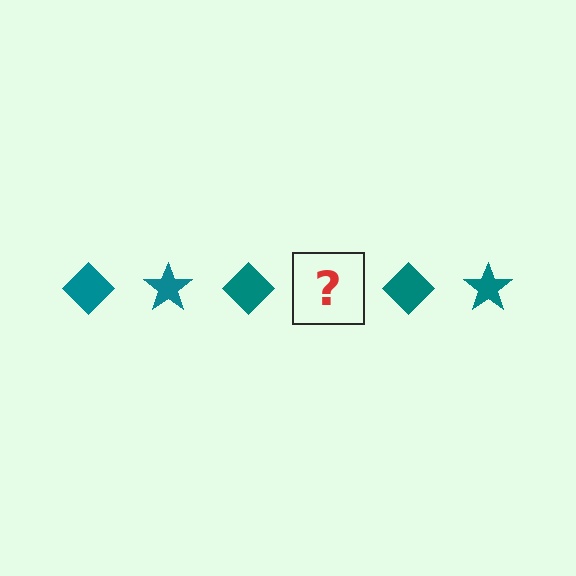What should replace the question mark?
The question mark should be replaced with a teal star.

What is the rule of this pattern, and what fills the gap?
The rule is that the pattern cycles through diamond, star shapes in teal. The gap should be filled with a teal star.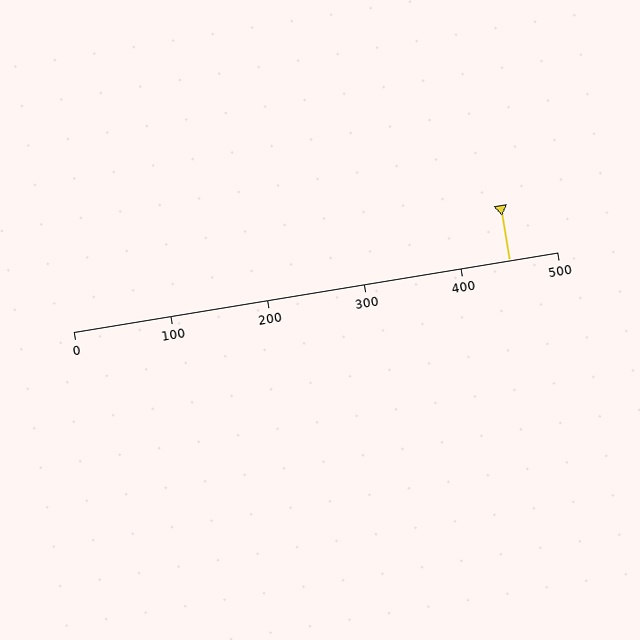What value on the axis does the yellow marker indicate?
The marker indicates approximately 450.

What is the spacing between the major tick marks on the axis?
The major ticks are spaced 100 apart.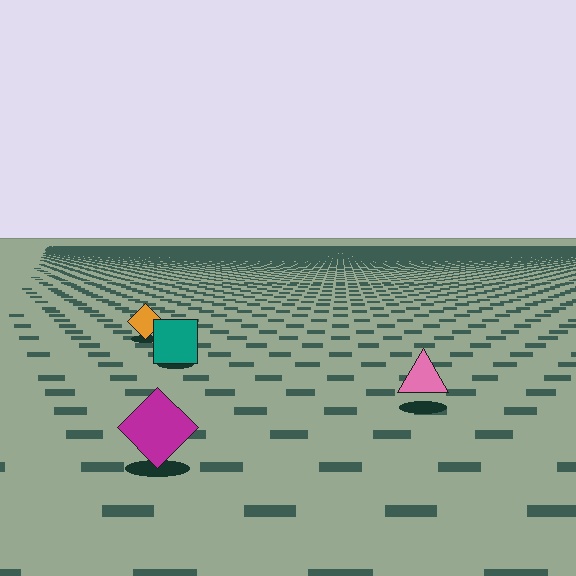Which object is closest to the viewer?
The magenta diamond is closest. The texture marks near it are larger and more spread out.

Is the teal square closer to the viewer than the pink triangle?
No. The pink triangle is closer — you can tell from the texture gradient: the ground texture is coarser near it.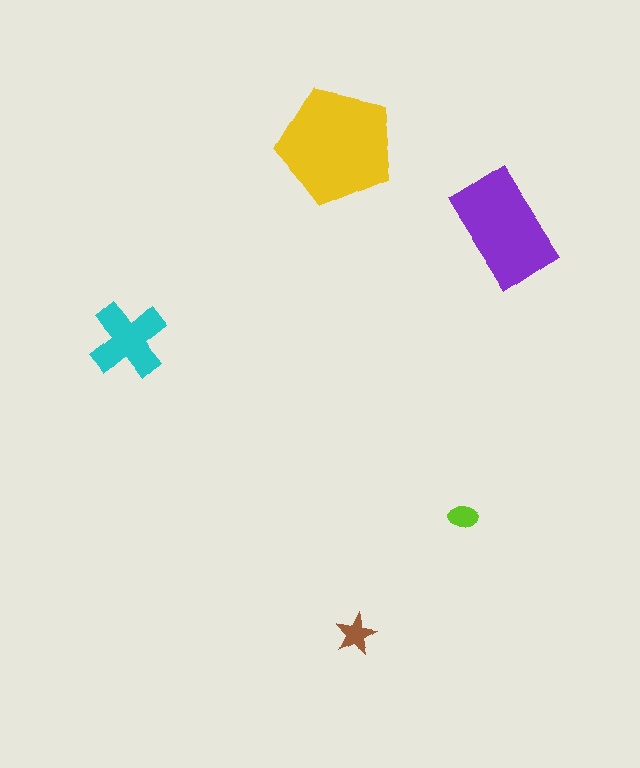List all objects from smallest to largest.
The lime ellipse, the brown star, the cyan cross, the purple rectangle, the yellow pentagon.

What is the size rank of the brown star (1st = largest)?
4th.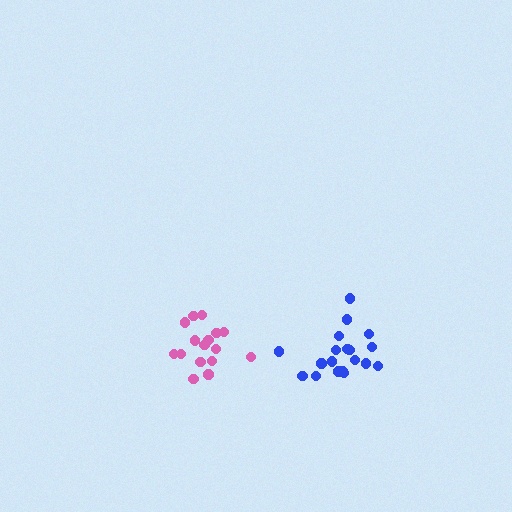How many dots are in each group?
Group 1: 16 dots, Group 2: 19 dots (35 total).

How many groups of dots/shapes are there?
There are 2 groups.